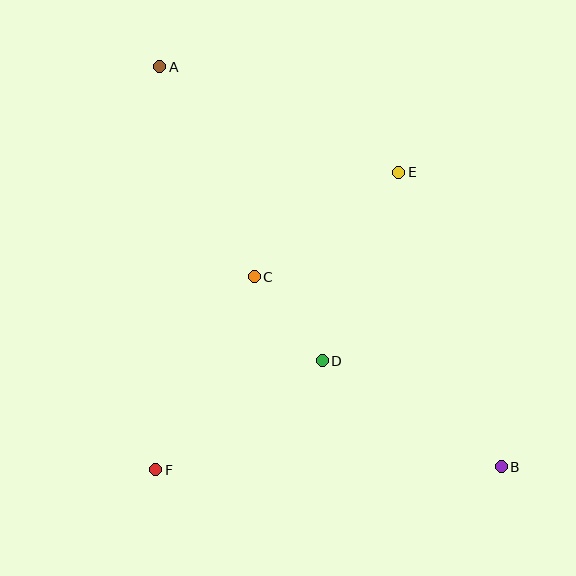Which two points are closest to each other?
Points C and D are closest to each other.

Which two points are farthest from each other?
Points A and B are farthest from each other.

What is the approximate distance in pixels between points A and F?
The distance between A and F is approximately 403 pixels.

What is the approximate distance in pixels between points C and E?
The distance between C and E is approximately 178 pixels.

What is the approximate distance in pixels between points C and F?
The distance between C and F is approximately 217 pixels.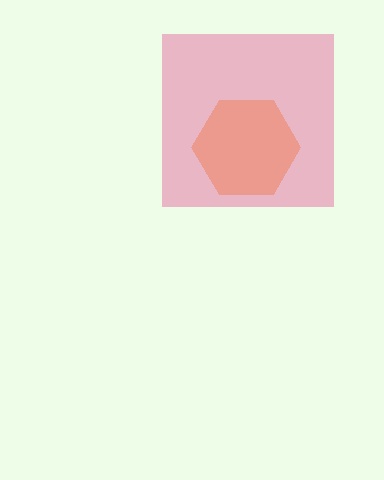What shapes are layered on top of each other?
The layered shapes are: an orange hexagon, a pink square.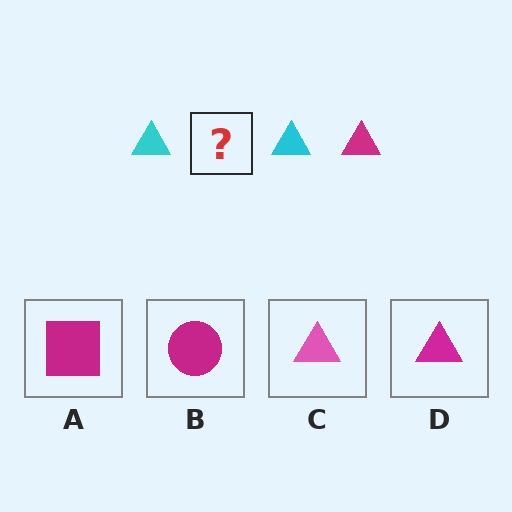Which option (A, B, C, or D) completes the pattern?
D.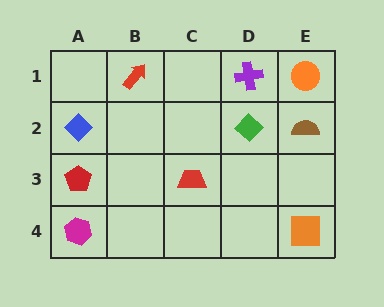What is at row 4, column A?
A magenta hexagon.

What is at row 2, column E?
A brown semicircle.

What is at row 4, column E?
An orange square.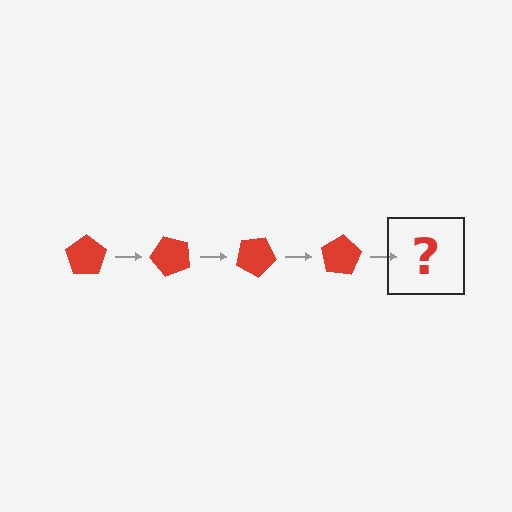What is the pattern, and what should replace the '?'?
The pattern is that the pentagon rotates 50 degrees each step. The '?' should be a red pentagon rotated 200 degrees.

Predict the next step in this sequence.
The next step is a red pentagon rotated 200 degrees.